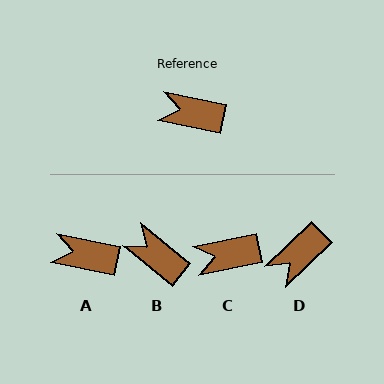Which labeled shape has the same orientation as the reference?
A.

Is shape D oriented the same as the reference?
No, it is off by about 55 degrees.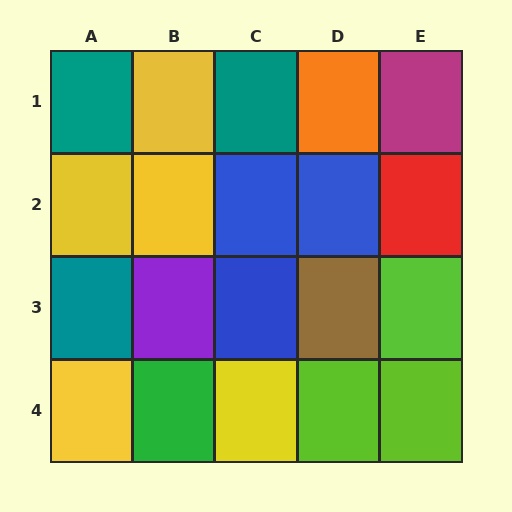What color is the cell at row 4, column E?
Lime.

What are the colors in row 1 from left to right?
Teal, yellow, teal, orange, magenta.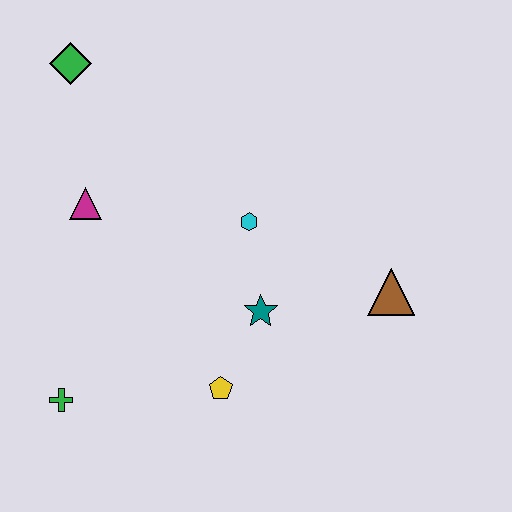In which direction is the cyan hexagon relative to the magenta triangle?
The cyan hexagon is to the right of the magenta triangle.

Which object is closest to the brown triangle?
The teal star is closest to the brown triangle.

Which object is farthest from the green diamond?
The brown triangle is farthest from the green diamond.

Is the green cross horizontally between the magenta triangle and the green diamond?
No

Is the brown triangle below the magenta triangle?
Yes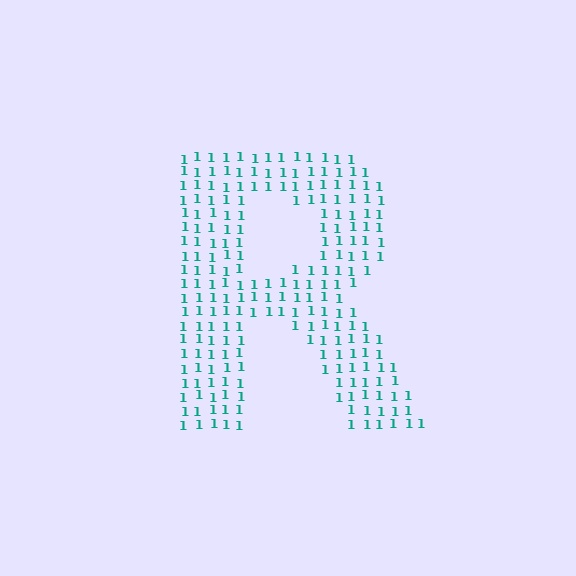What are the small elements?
The small elements are digit 1's.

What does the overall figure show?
The overall figure shows the letter R.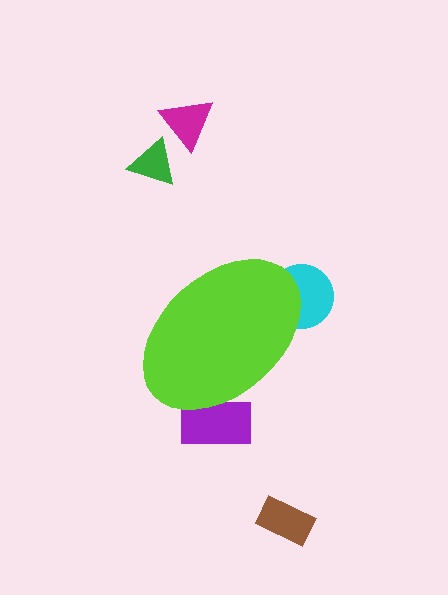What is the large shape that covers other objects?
A lime ellipse.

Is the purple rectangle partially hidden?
Yes, the purple rectangle is partially hidden behind the lime ellipse.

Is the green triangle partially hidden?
No, the green triangle is fully visible.